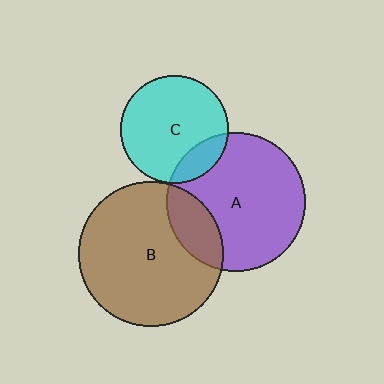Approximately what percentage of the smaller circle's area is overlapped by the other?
Approximately 20%.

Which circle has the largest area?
Circle B (brown).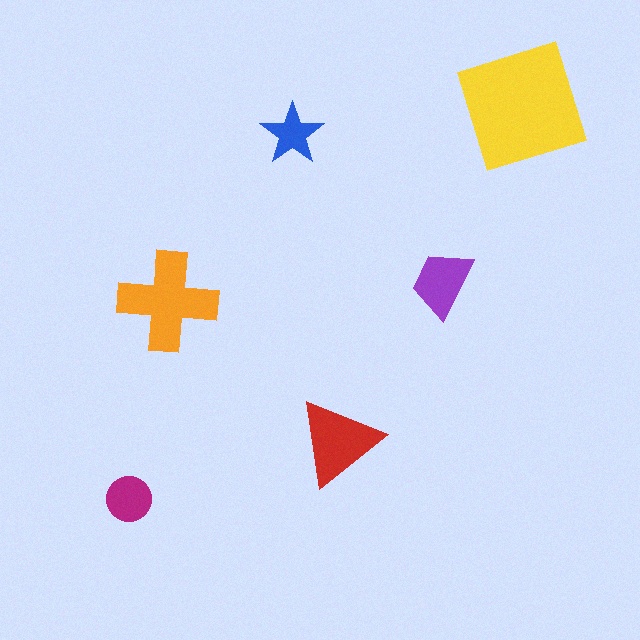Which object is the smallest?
The blue star.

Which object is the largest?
The yellow square.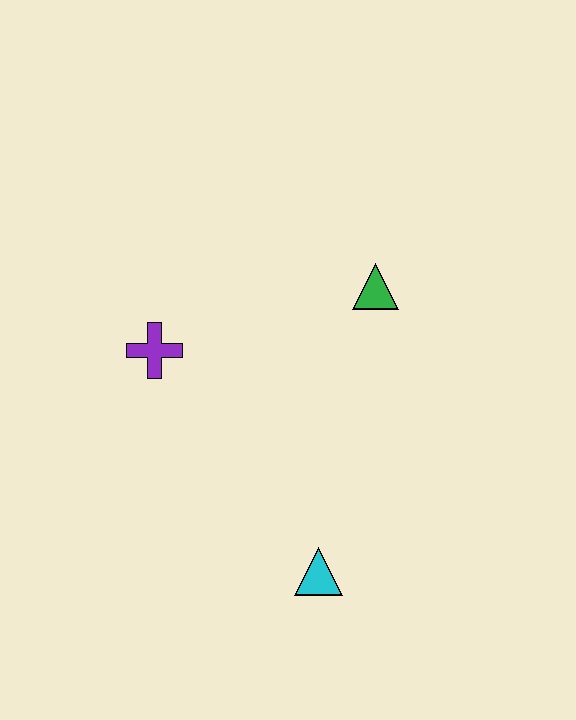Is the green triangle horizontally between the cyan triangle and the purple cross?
No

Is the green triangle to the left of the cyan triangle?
No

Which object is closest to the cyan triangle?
The purple cross is closest to the cyan triangle.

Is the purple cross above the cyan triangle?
Yes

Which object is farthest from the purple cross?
The cyan triangle is farthest from the purple cross.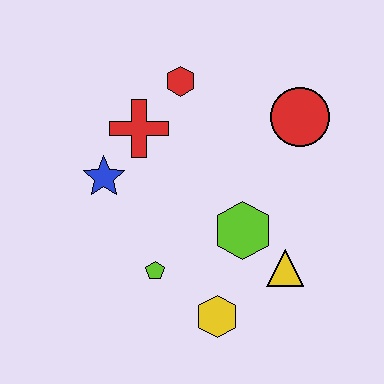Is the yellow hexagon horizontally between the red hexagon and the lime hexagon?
Yes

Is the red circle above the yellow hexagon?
Yes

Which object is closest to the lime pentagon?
The yellow hexagon is closest to the lime pentagon.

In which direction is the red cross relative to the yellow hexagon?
The red cross is above the yellow hexagon.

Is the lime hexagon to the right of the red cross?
Yes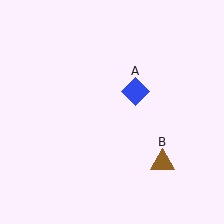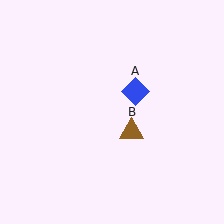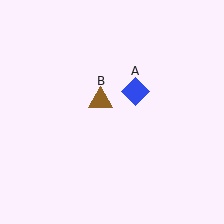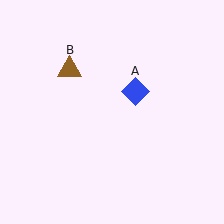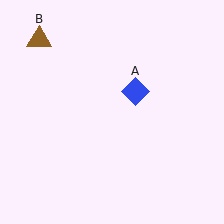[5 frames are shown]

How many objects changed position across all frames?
1 object changed position: brown triangle (object B).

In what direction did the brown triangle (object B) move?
The brown triangle (object B) moved up and to the left.